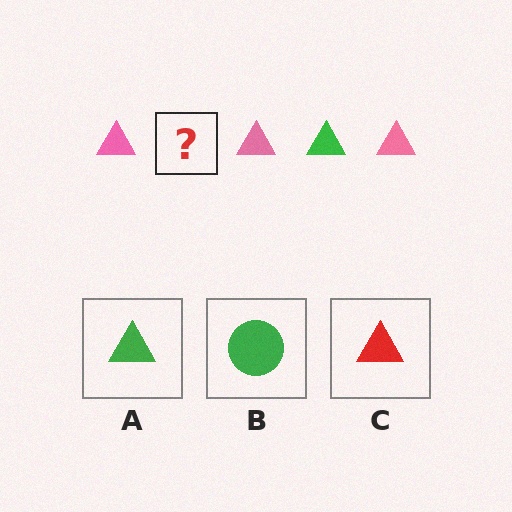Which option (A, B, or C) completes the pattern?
A.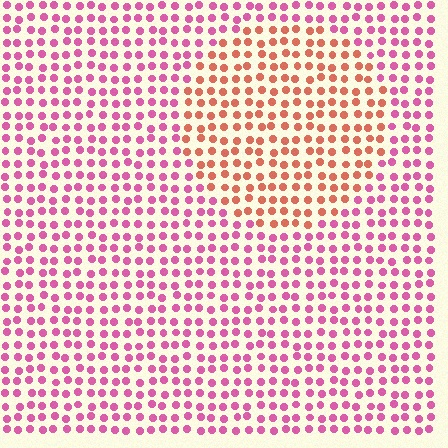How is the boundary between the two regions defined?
The boundary is defined purely by a slight shift in hue (about 45 degrees). Spacing, size, and orientation are identical on both sides.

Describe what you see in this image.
The image is filled with small pink elements in a uniform arrangement. A circle-shaped region is visible where the elements are tinted to a slightly different hue, forming a subtle color boundary.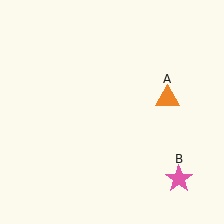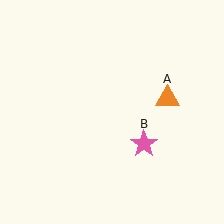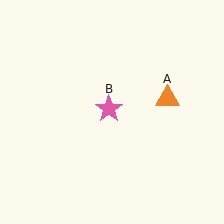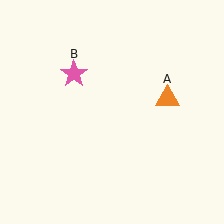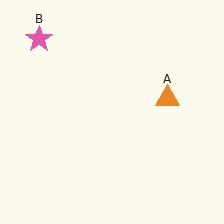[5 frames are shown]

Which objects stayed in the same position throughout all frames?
Orange triangle (object A) remained stationary.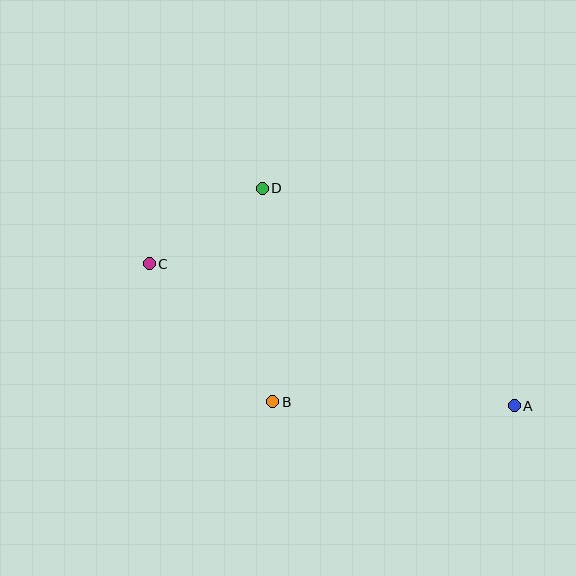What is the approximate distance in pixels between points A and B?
The distance between A and B is approximately 241 pixels.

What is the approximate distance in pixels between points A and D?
The distance between A and D is approximately 333 pixels.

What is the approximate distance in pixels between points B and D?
The distance between B and D is approximately 214 pixels.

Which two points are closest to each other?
Points C and D are closest to each other.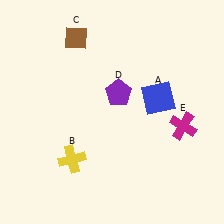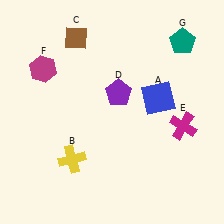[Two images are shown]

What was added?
A magenta hexagon (F), a teal pentagon (G) were added in Image 2.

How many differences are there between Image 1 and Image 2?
There are 2 differences between the two images.